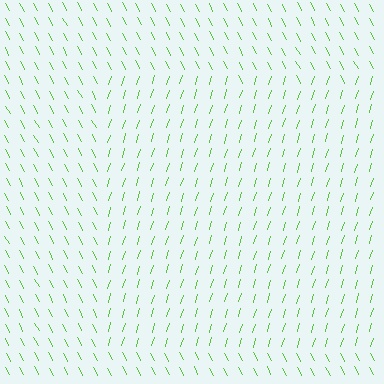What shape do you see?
I see a rectangle.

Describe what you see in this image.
The image is filled with small lime line segments. A rectangle region in the image has lines oriented differently from the surrounding lines, creating a visible texture boundary.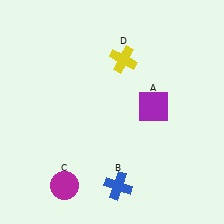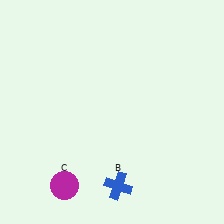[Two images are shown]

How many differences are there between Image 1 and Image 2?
There are 2 differences between the two images.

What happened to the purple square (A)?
The purple square (A) was removed in Image 2. It was in the top-right area of Image 1.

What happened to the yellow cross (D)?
The yellow cross (D) was removed in Image 2. It was in the top-right area of Image 1.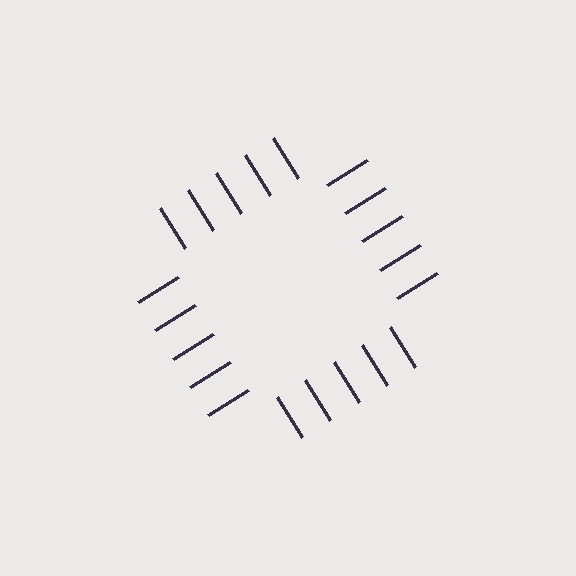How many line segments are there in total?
20 — 5 along each of the 4 edges.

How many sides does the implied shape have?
4 sides — the line-ends trace a square.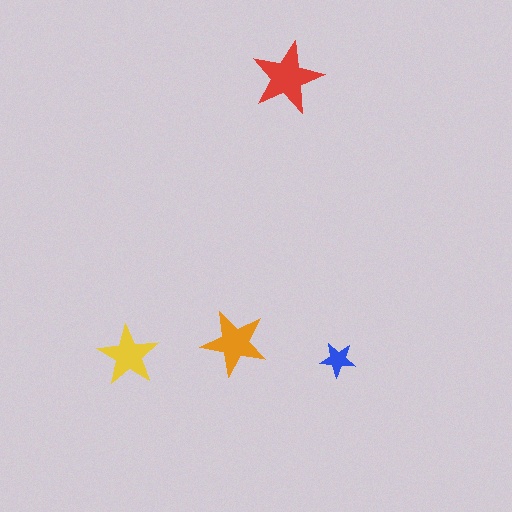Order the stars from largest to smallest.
the red one, the orange one, the yellow one, the blue one.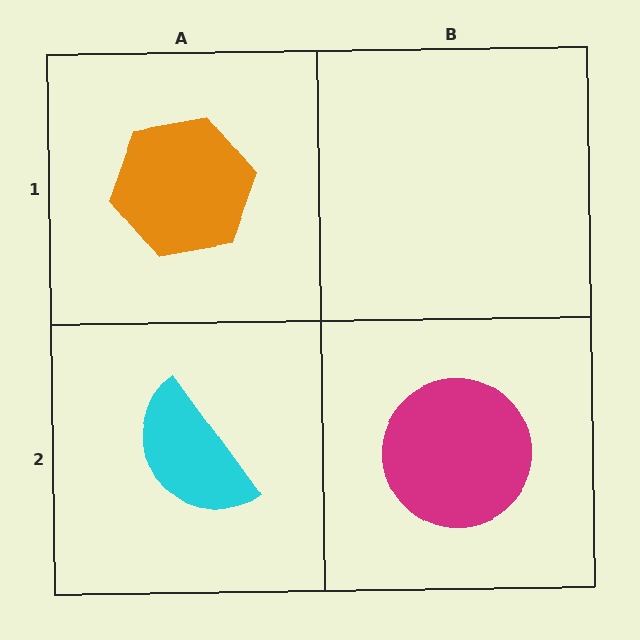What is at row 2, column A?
A cyan semicircle.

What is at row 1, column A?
An orange hexagon.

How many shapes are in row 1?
1 shape.